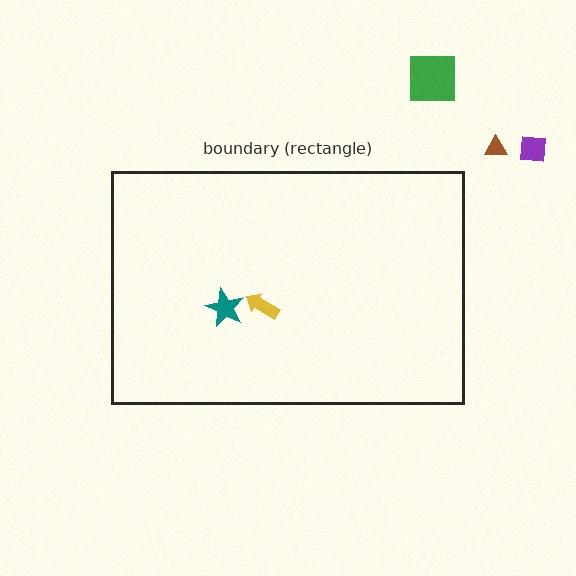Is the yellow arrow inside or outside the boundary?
Inside.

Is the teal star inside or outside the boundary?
Inside.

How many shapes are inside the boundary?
2 inside, 3 outside.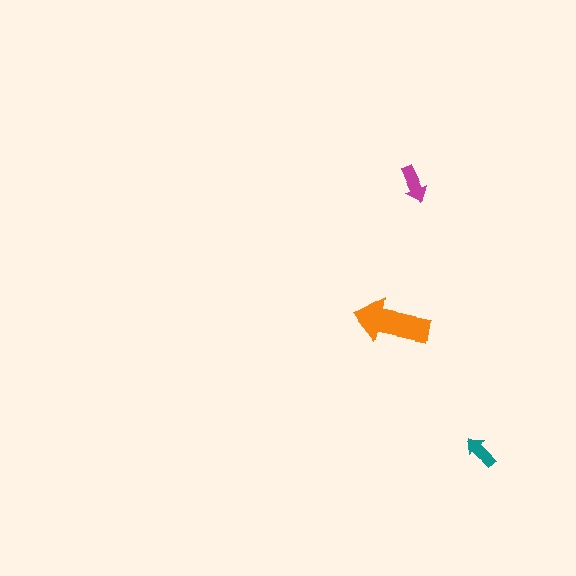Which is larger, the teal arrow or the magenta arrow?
The magenta one.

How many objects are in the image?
There are 3 objects in the image.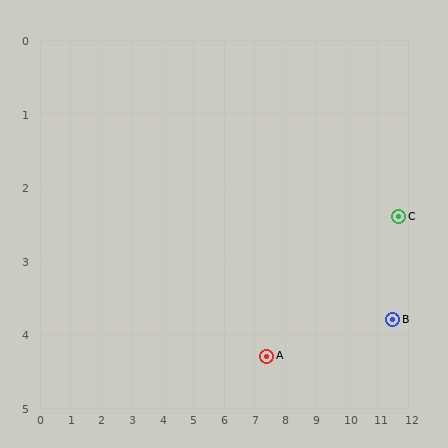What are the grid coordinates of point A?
Point A is at approximately (7.4, 4.3).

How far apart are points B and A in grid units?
Points B and A are about 4.1 grid units apart.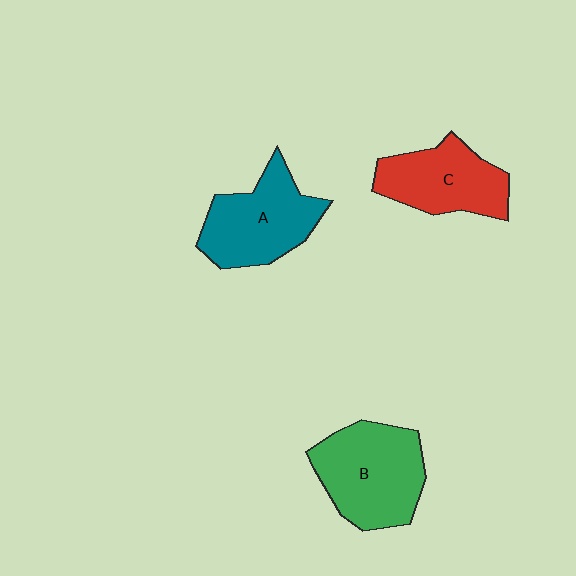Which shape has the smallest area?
Shape C (red).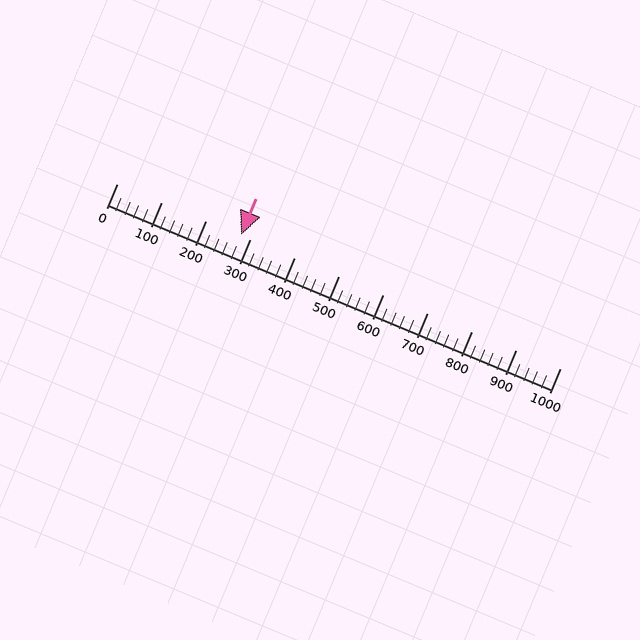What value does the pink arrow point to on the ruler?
The pink arrow points to approximately 280.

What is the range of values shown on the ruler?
The ruler shows values from 0 to 1000.